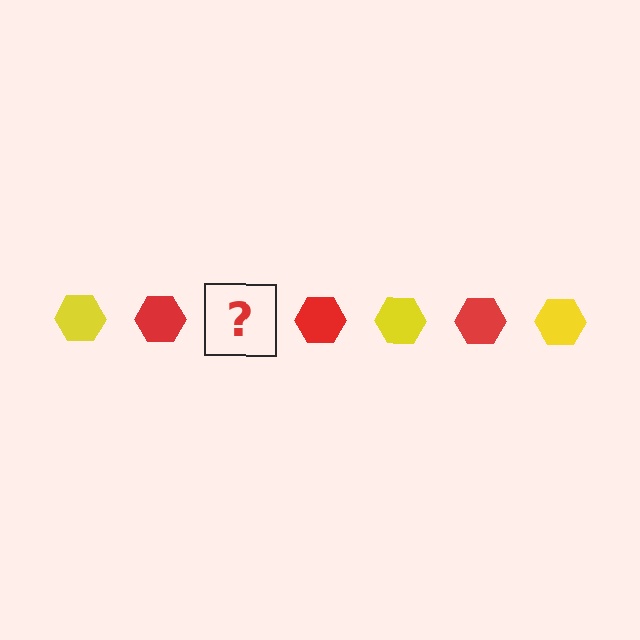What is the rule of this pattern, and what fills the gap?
The rule is that the pattern cycles through yellow, red hexagons. The gap should be filled with a yellow hexagon.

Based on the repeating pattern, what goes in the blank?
The blank should be a yellow hexagon.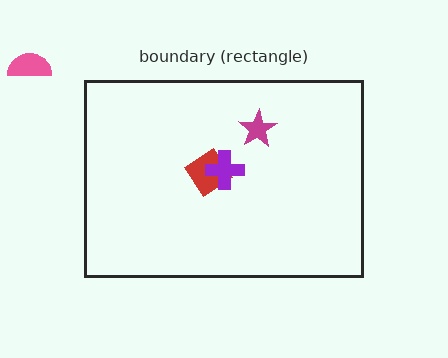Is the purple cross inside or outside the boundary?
Inside.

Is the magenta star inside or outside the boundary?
Inside.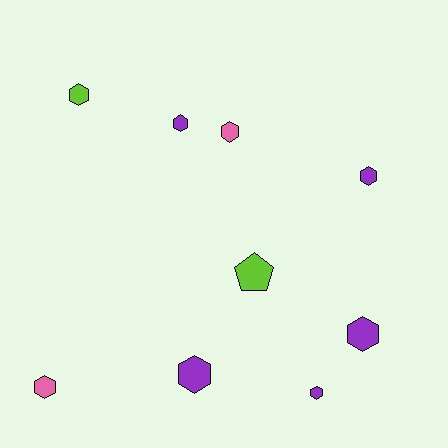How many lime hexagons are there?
There is 1 lime hexagon.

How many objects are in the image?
There are 9 objects.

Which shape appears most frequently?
Hexagon, with 8 objects.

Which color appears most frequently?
Purple, with 5 objects.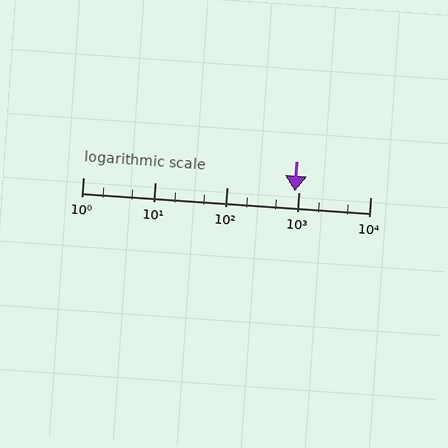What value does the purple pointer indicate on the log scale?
The pointer indicates approximately 890.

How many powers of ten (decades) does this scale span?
The scale spans 4 decades, from 1 to 10000.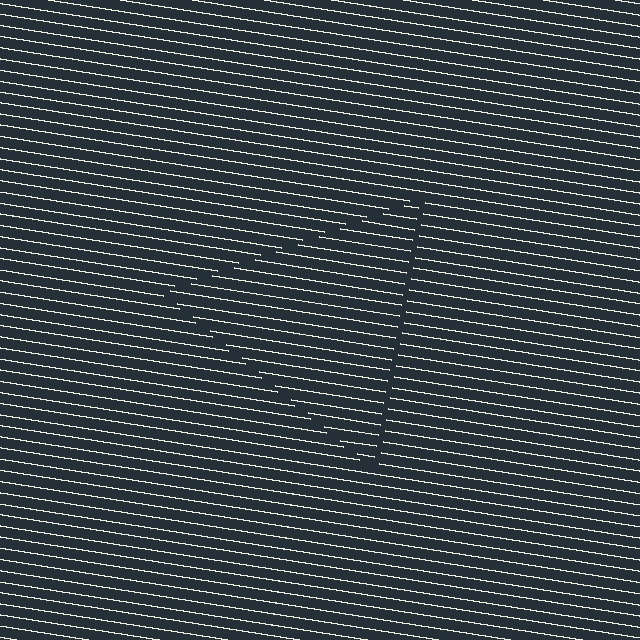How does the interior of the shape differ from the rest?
The interior of the shape contains the same grating, shifted by half a period — the contour is defined by the phase discontinuity where line-ends from the inner and outer gratings abut.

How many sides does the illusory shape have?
3 sides — the line-ends trace a triangle.